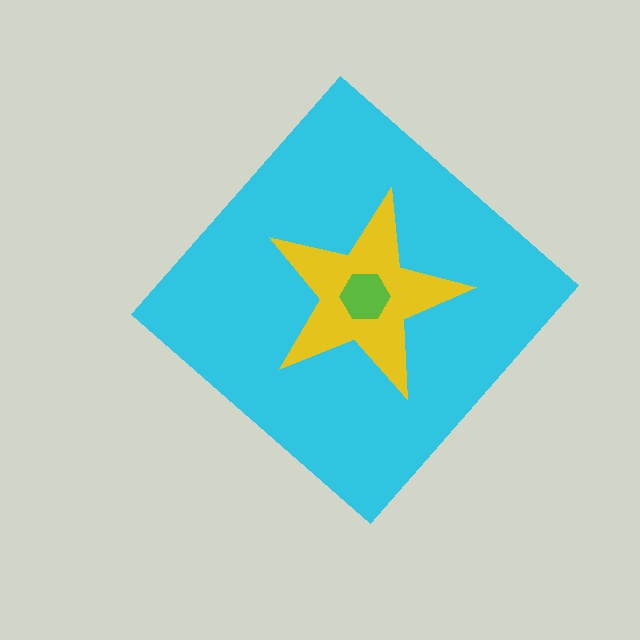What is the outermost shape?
The cyan diamond.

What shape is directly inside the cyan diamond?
The yellow star.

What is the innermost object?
The lime hexagon.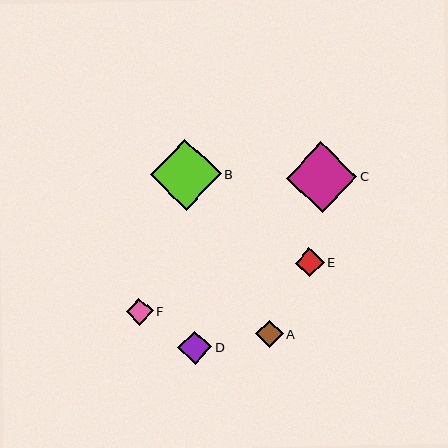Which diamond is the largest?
Diamond B is the largest with a size of approximately 71 pixels.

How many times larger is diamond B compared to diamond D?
Diamond B is approximately 2.1 times the size of diamond D.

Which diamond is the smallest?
Diamond F is the smallest with a size of approximately 26 pixels.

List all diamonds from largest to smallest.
From largest to smallest: B, C, D, E, A, F.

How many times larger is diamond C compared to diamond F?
Diamond C is approximately 2.7 times the size of diamond F.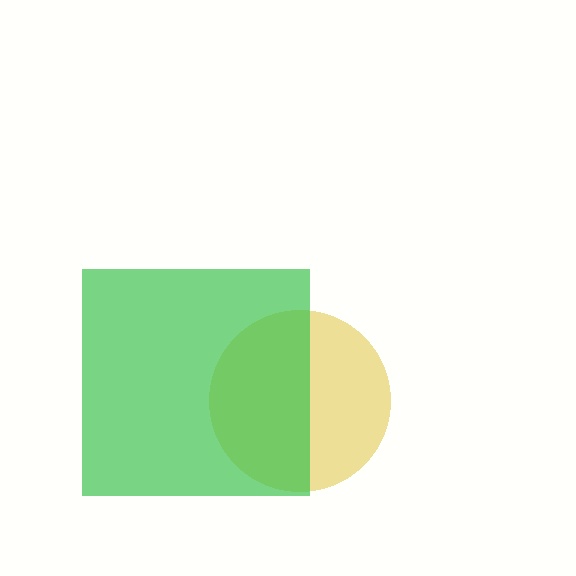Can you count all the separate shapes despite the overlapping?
Yes, there are 2 separate shapes.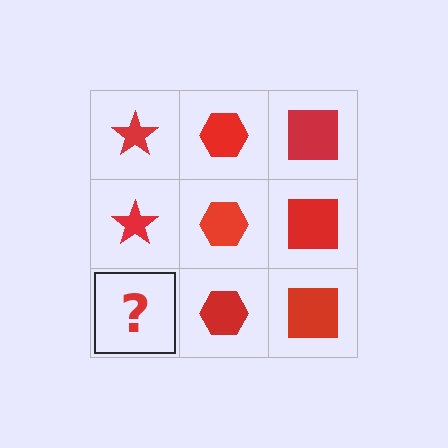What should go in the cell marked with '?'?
The missing cell should contain a red star.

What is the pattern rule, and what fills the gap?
The rule is that each column has a consistent shape. The gap should be filled with a red star.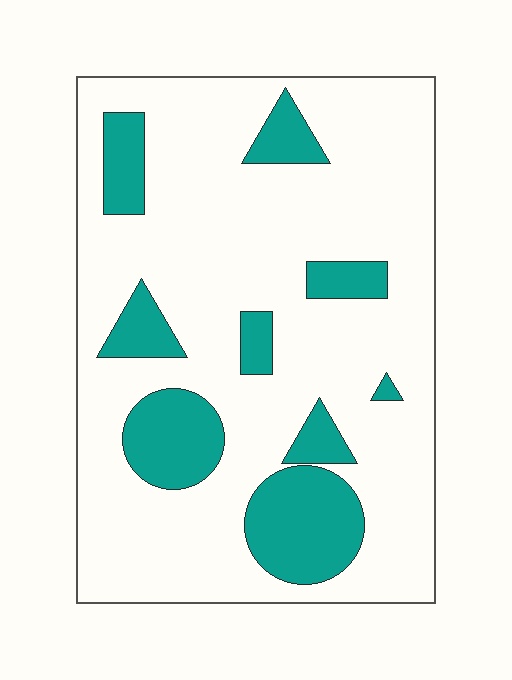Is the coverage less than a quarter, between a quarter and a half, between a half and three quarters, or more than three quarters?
Less than a quarter.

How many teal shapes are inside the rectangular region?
9.